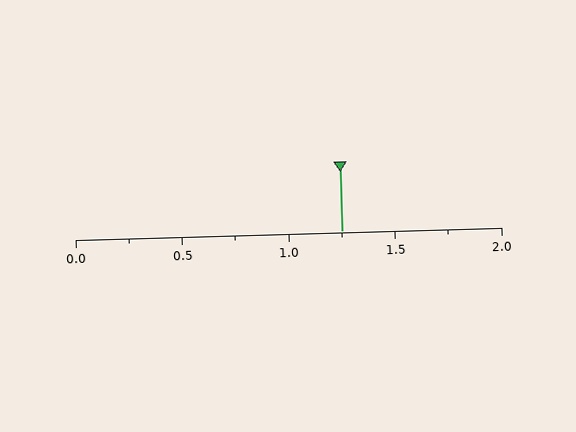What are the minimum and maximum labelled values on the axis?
The axis runs from 0.0 to 2.0.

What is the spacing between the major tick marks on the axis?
The major ticks are spaced 0.5 apart.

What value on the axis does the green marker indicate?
The marker indicates approximately 1.25.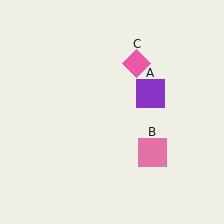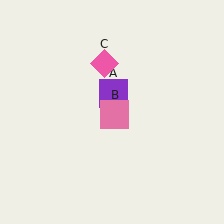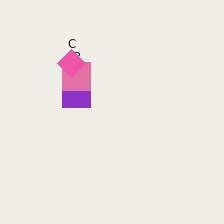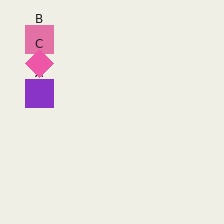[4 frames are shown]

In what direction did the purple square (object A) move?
The purple square (object A) moved left.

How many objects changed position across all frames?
3 objects changed position: purple square (object A), pink square (object B), pink diamond (object C).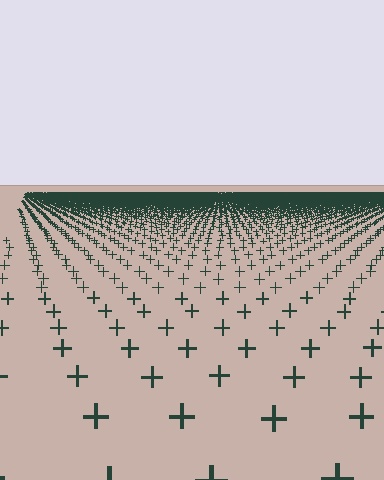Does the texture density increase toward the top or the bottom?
Density increases toward the top.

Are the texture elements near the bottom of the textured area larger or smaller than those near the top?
Larger. Near the bottom, elements are closer to the viewer and appear at a bigger on-screen size.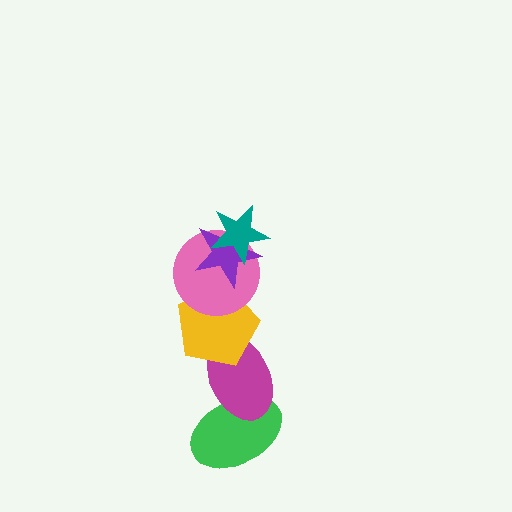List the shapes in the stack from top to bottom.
From top to bottom: the teal star, the purple star, the pink circle, the yellow pentagon, the magenta ellipse, the green ellipse.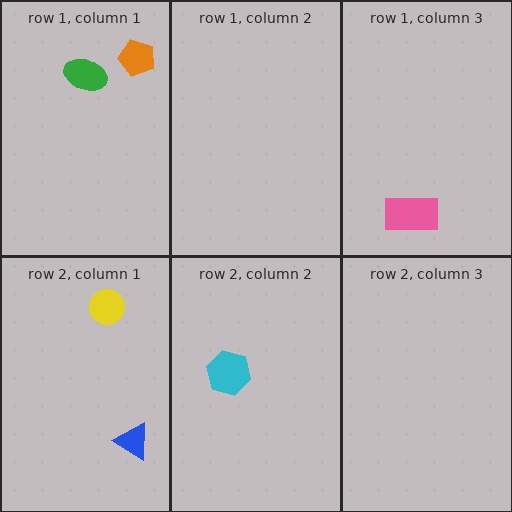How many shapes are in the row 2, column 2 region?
1.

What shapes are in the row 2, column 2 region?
The cyan hexagon.